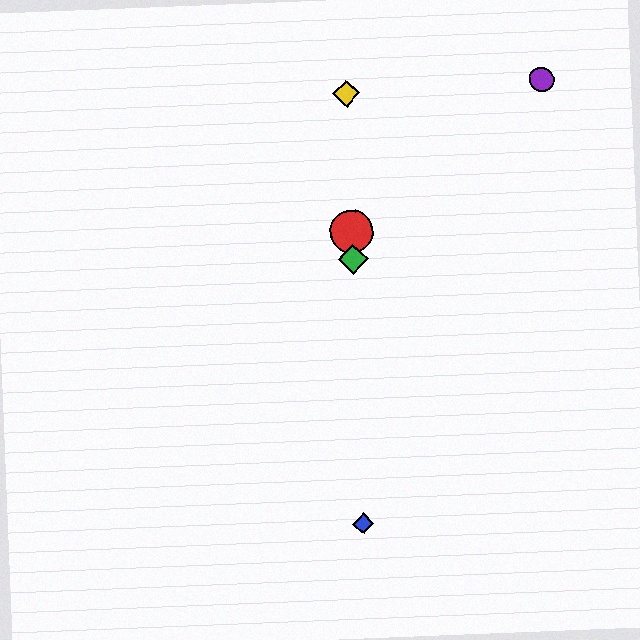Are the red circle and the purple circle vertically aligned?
No, the red circle is at x≈352 and the purple circle is at x≈542.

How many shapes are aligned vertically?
4 shapes (the red circle, the blue diamond, the green diamond, the yellow diamond) are aligned vertically.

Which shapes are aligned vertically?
The red circle, the blue diamond, the green diamond, the yellow diamond are aligned vertically.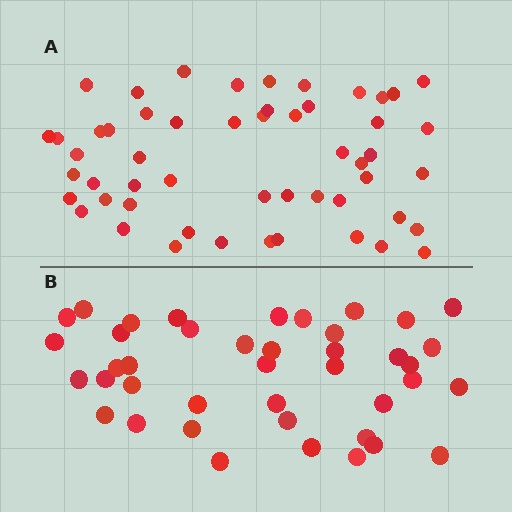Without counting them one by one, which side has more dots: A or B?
Region A (the top region) has more dots.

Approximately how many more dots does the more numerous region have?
Region A has roughly 12 or so more dots than region B.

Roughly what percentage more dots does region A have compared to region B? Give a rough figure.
About 30% more.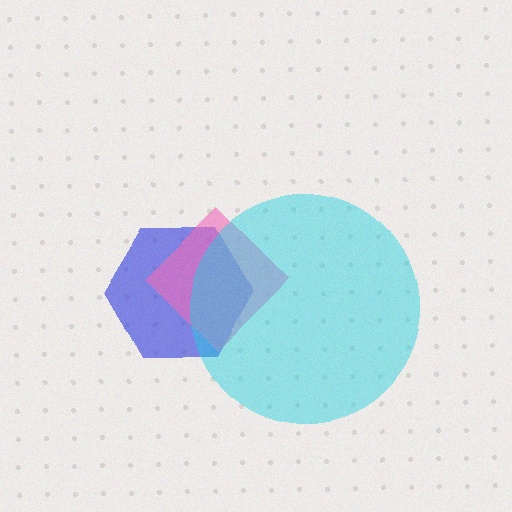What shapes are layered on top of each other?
The layered shapes are: a blue hexagon, a pink diamond, a cyan circle.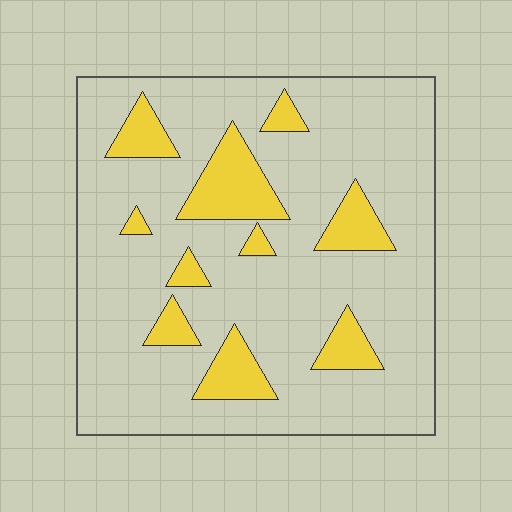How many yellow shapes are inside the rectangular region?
10.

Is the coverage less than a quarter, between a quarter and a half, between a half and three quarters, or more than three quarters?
Less than a quarter.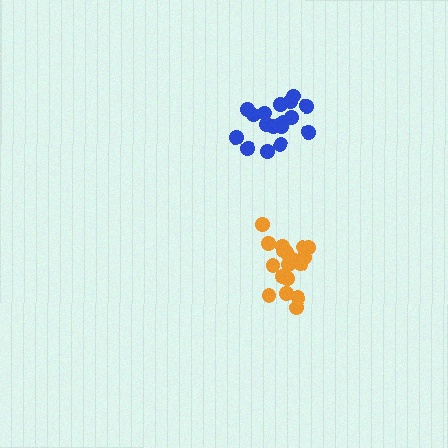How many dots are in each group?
Group 1: 19 dots, Group 2: 18 dots (37 total).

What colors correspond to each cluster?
The clusters are colored: orange, blue.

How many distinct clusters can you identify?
There are 2 distinct clusters.